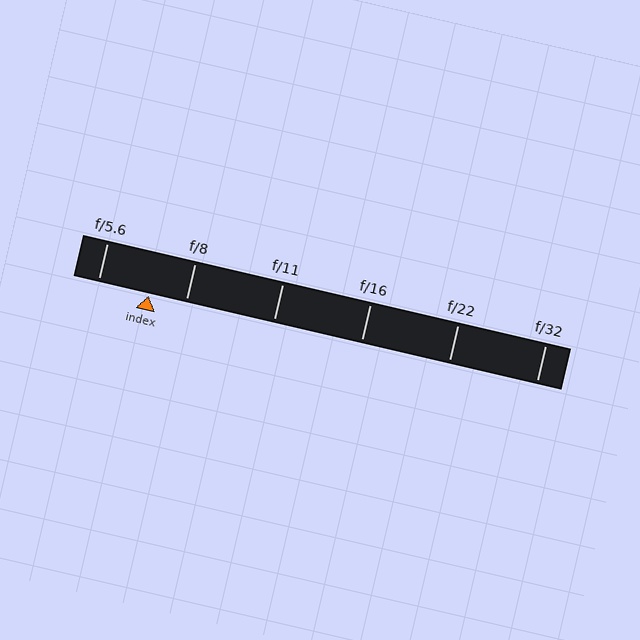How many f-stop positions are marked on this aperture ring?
There are 6 f-stop positions marked.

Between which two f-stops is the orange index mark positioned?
The index mark is between f/5.6 and f/8.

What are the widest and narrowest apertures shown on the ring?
The widest aperture shown is f/5.6 and the narrowest is f/32.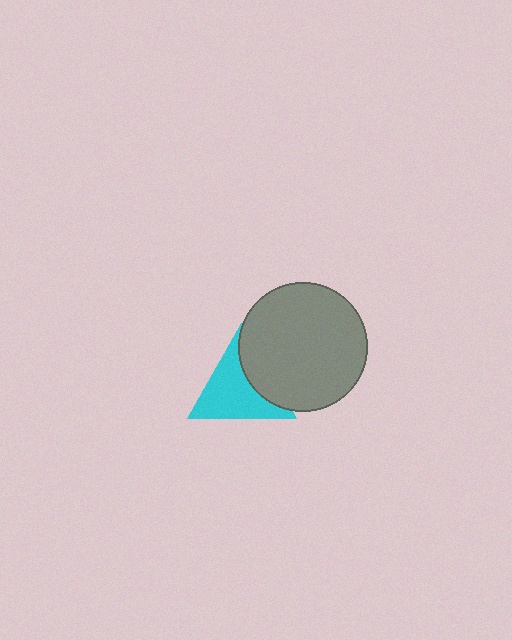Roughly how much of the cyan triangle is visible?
Most of it is visible (roughly 69%).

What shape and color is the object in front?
The object in front is a gray circle.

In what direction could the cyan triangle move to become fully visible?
The cyan triangle could move left. That would shift it out from behind the gray circle entirely.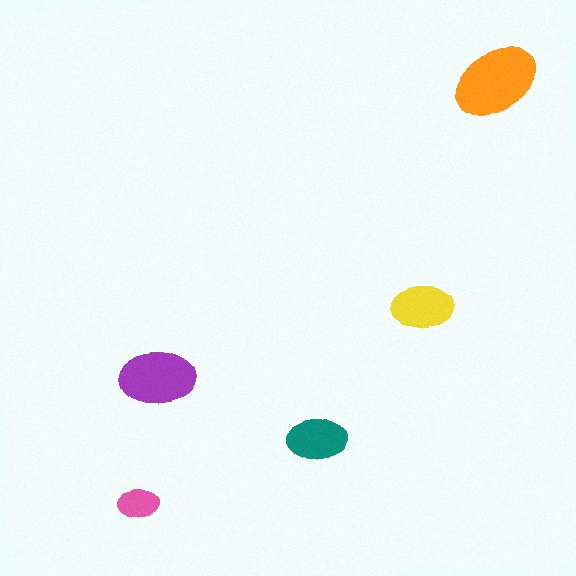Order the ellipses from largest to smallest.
the orange one, the purple one, the yellow one, the teal one, the pink one.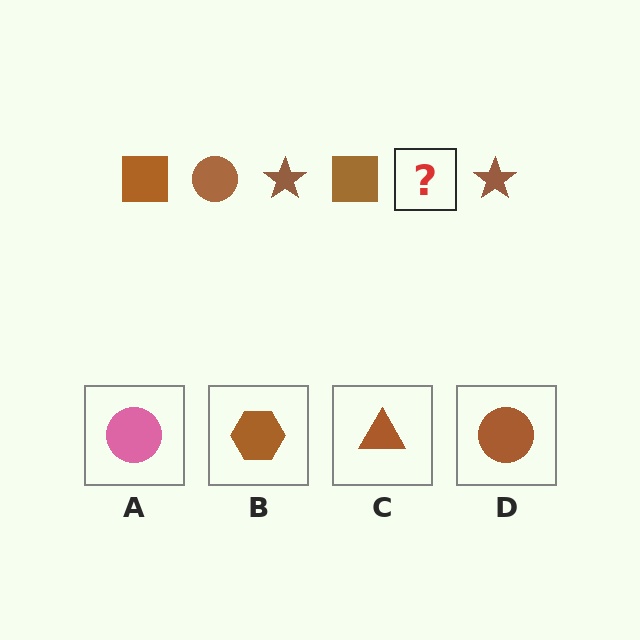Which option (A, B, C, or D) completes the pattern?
D.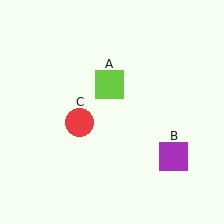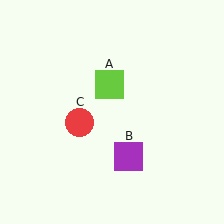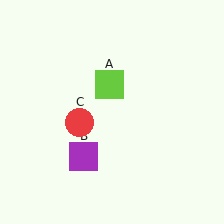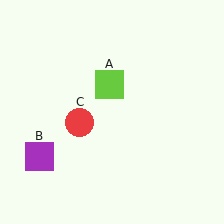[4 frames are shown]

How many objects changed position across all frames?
1 object changed position: purple square (object B).